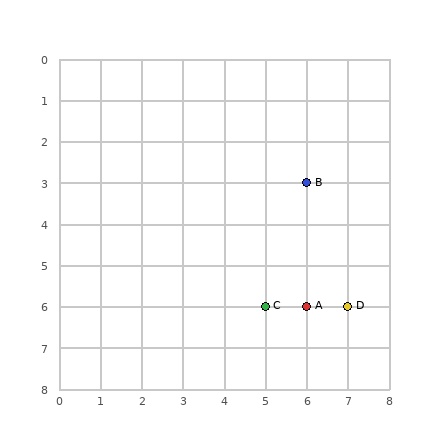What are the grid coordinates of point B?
Point B is at grid coordinates (6, 3).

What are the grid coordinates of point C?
Point C is at grid coordinates (5, 6).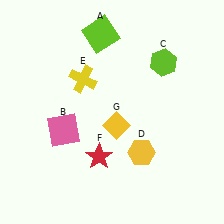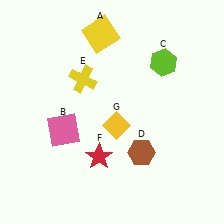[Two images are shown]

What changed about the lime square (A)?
In Image 1, A is lime. In Image 2, it changed to yellow.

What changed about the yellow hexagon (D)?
In Image 1, D is yellow. In Image 2, it changed to brown.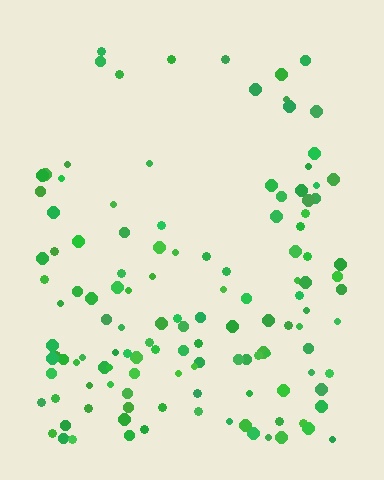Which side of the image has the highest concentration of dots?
The bottom.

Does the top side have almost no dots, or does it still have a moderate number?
Still a moderate number, just noticeably fewer than the bottom.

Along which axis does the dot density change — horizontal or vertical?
Vertical.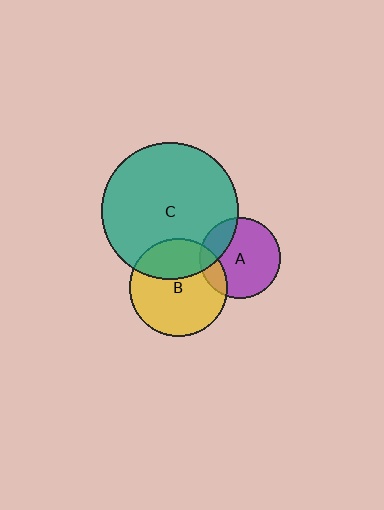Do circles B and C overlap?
Yes.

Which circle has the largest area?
Circle C (teal).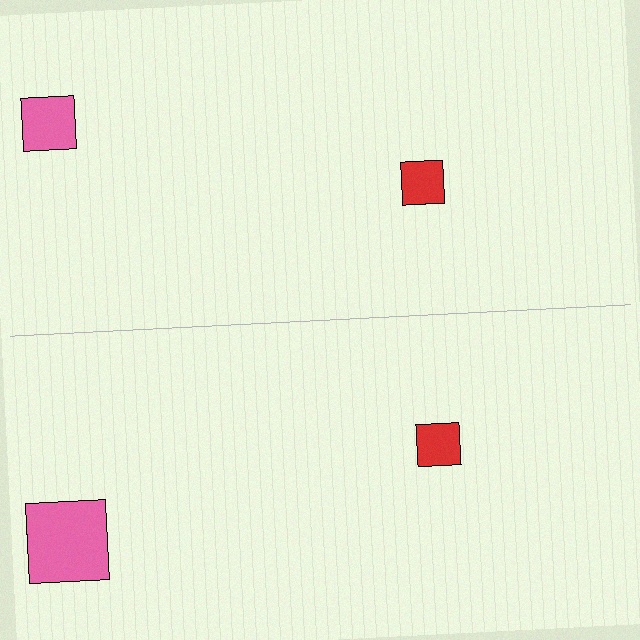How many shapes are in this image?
There are 4 shapes in this image.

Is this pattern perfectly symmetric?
No, the pattern is not perfectly symmetric. The pink square on the bottom side has a different size than its mirror counterpart.